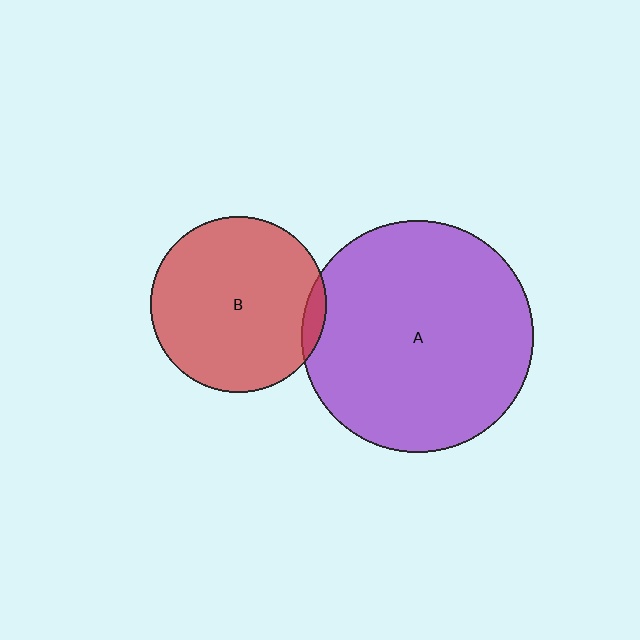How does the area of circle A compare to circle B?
Approximately 1.7 times.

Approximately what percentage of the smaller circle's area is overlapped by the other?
Approximately 5%.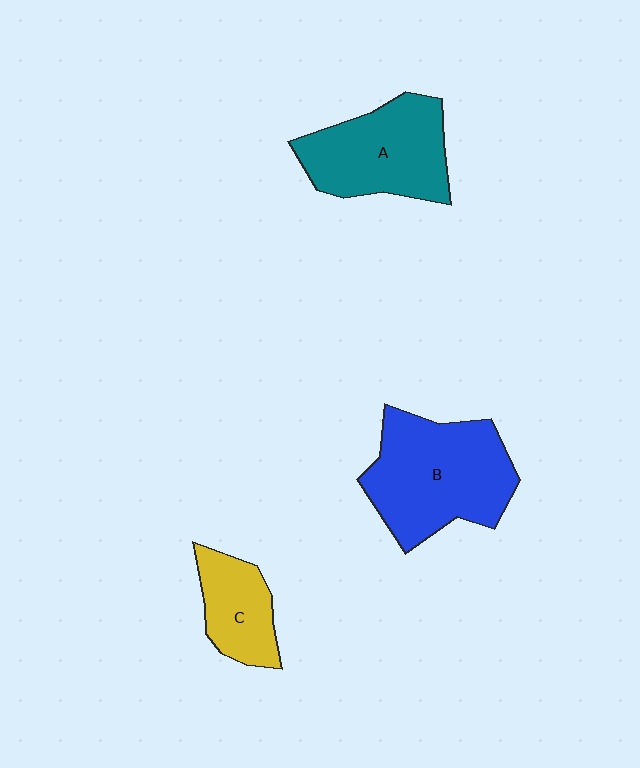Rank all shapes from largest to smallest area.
From largest to smallest: B (blue), A (teal), C (yellow).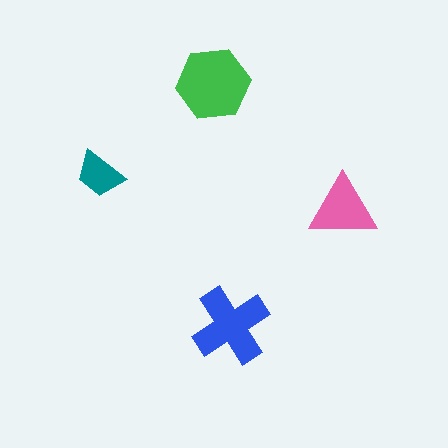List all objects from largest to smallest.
The green hexagon, the blue cross, the pink triangle, the teal trapezoid.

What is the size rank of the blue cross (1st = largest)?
2nd.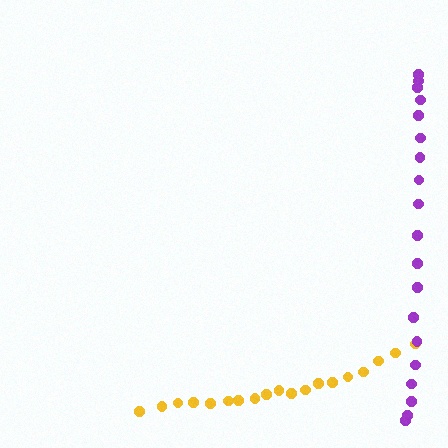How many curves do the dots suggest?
There are 2 distinct paths.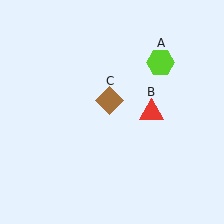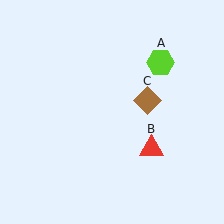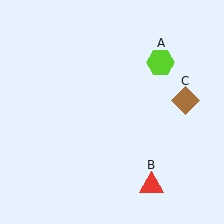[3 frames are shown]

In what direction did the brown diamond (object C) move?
The brown diamond (object C) moved right.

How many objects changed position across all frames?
2 objects changed position: red triangle (object B), brown diamond (object C).